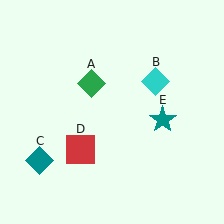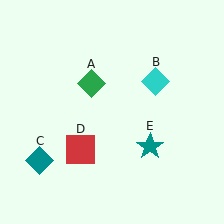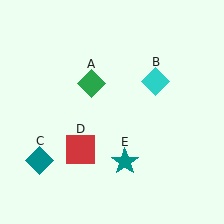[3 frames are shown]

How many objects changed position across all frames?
1 object changed position: teal star (object E).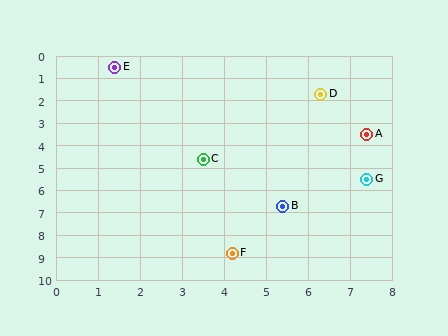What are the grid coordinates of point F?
Point F is at approximately (4.2, 8.8).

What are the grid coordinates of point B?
Point B is at approximately (5.4, 6.7).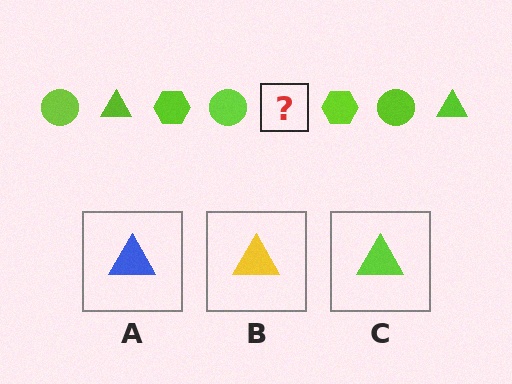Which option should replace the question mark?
Option C.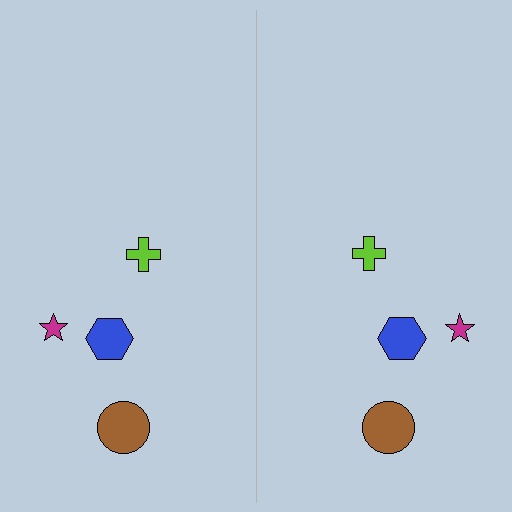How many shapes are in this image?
There are 8 shapes in this image.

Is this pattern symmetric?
Yes, this pattern has bilateral (reflection) symmetry.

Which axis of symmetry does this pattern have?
The pattern has a vertical axis of symmetry running through the center of the image.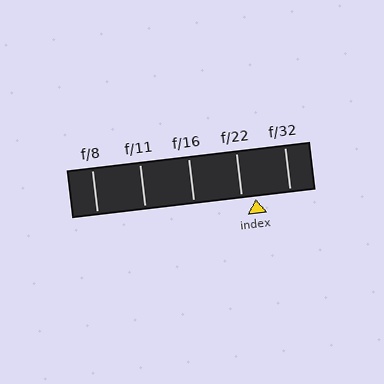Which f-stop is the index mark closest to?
The index mark is closest to f/22.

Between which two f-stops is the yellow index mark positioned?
The index mark is between f/22 and f/32.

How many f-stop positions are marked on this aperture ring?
There are 5 f-stop positions marked.